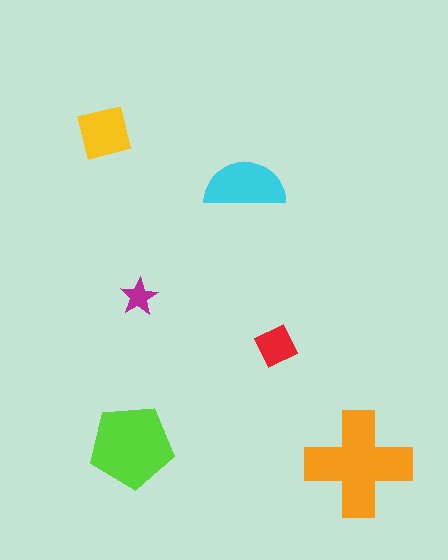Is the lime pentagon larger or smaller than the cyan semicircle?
Larger.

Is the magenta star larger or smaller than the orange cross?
Smaller.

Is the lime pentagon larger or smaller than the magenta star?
Larger.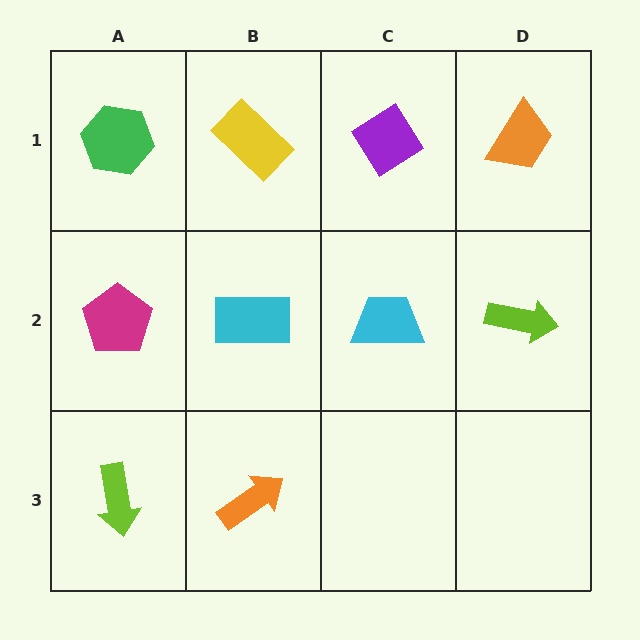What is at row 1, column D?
An orange trapezoid.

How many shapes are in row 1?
4 shapes.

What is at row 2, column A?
A magenta pentagon.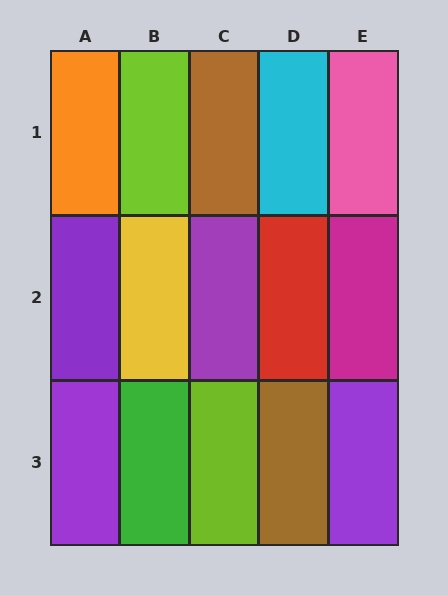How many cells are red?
1 cell is red.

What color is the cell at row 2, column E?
Magenta.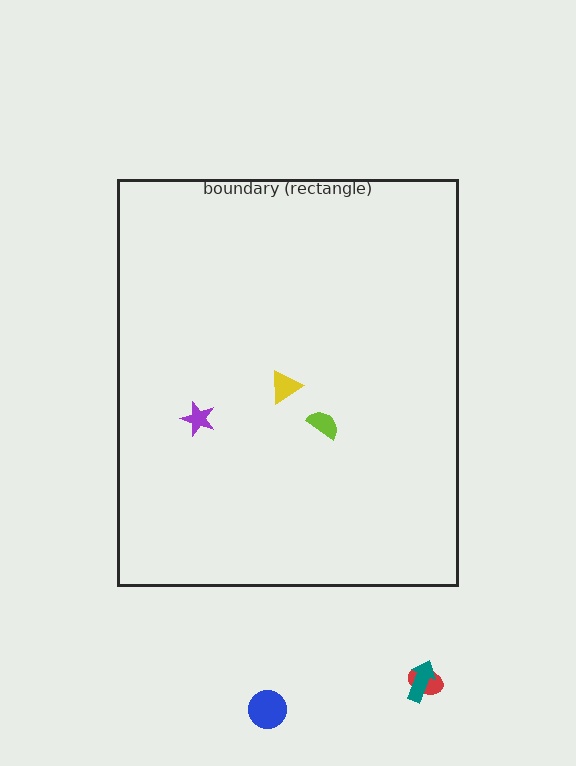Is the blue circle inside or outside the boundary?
Outside.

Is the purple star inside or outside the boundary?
Inside.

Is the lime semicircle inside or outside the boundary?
Inside.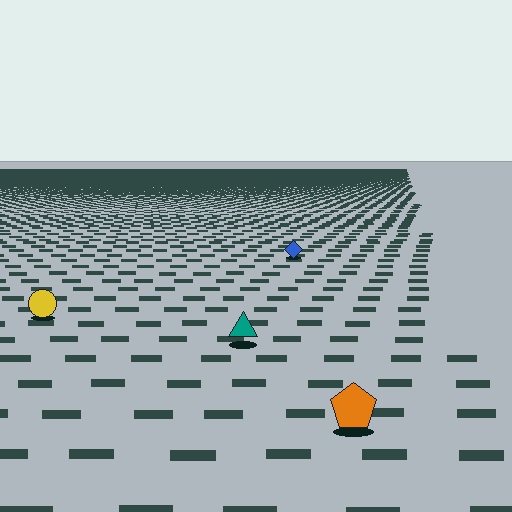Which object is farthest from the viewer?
The blue diamond is farthest from the viewer. It appears smaller and the ground texture around it is denser.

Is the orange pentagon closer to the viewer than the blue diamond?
Yes. The orange pentagon is closer — you can tell from the texture gradient: the ground texture is coarser near it.